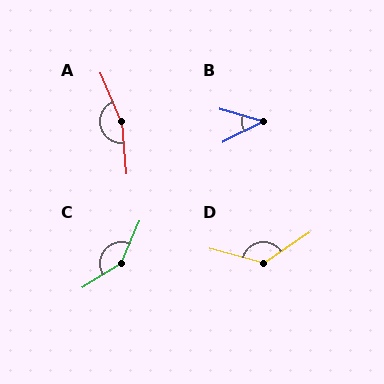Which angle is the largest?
A, at approximately 163 degrees.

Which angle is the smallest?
B, at approximately 44 degrees.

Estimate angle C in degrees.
Approximately 146 degrees.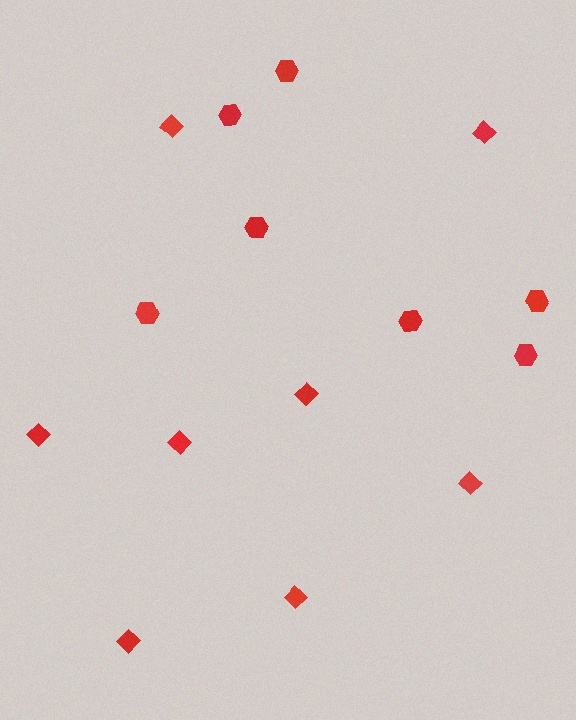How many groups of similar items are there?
There are 2 groups: one group of diamonds (8) and one group of hexagons (7).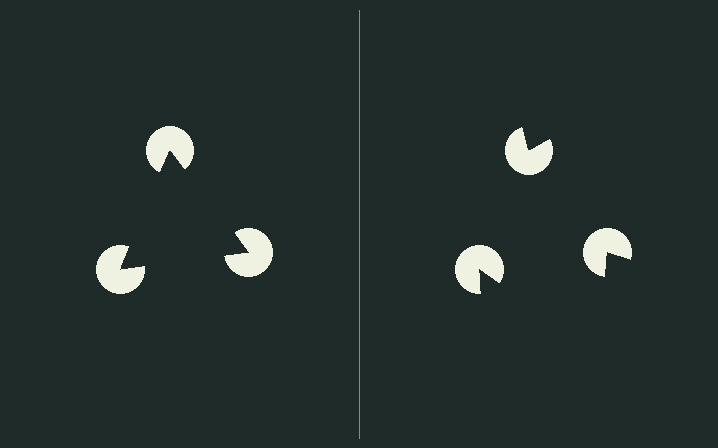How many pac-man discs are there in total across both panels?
6 — 3 on each side.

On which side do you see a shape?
An illusory triangle appears on the left side. On the right side the wedge cuts are rotated, so no coherent shape forms.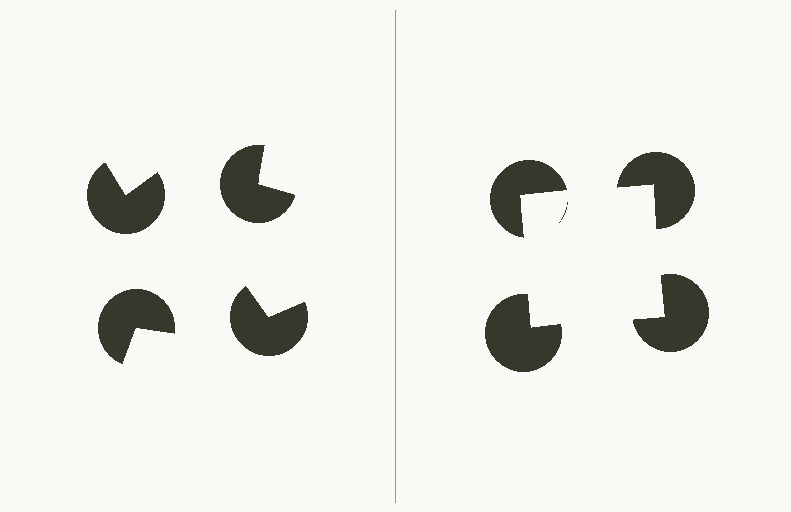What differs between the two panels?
The pac-man discs are positioned identically on both sides; only the wedge orientations differ. On the right they align to a square; on the left they are misaligned.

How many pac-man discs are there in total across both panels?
8 — 4 on each side.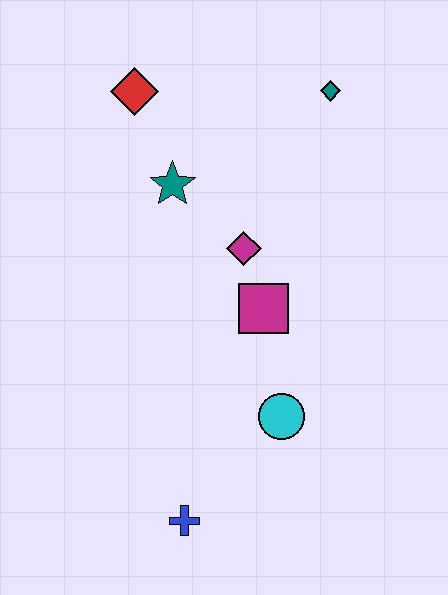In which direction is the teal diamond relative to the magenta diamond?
The teal diamond is above the magenta diamond.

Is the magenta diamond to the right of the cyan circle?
No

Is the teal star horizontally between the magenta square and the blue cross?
No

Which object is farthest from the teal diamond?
The blue cross is farthest from the teal diamond.